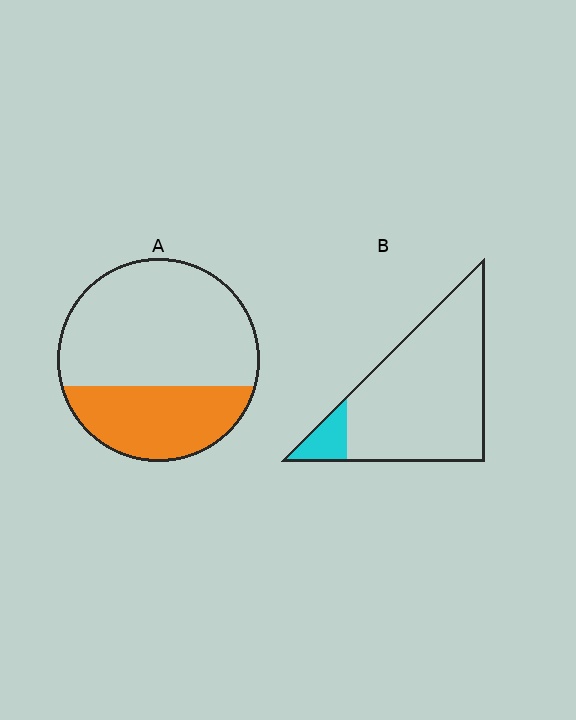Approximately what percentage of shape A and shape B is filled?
A is approximately 35% and B is approximately 10%.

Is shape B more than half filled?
No.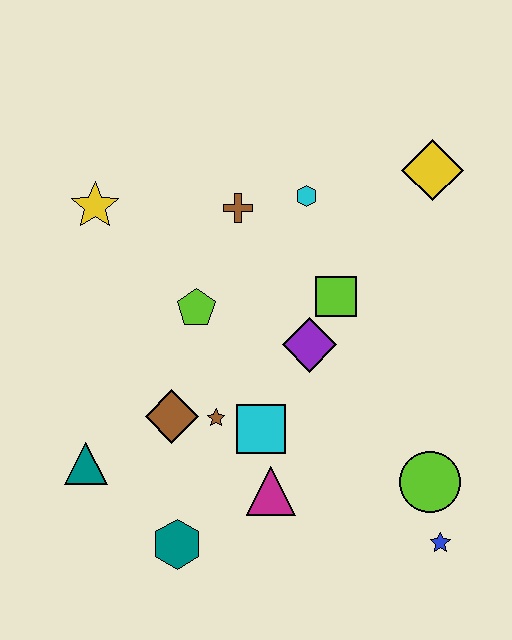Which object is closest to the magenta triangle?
The cyan square is closest to the magenta triangle.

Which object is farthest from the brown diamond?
The yellow diamond is farthest from the brown diamond.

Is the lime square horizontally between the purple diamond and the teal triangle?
No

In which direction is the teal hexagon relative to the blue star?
The teal hexagon is to the left of the blue star.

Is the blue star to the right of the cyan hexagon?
Yes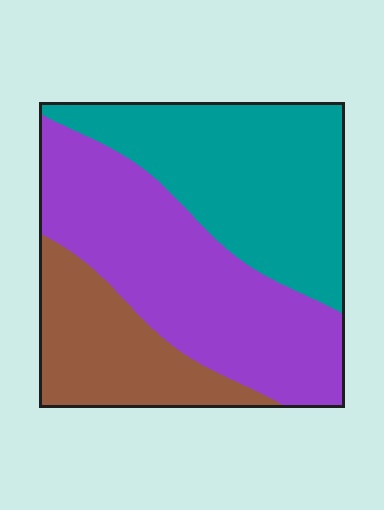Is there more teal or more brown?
Teal.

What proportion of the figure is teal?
Teal takes up between a third and a half of the figure.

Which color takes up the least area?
Brown, at roughly 20%.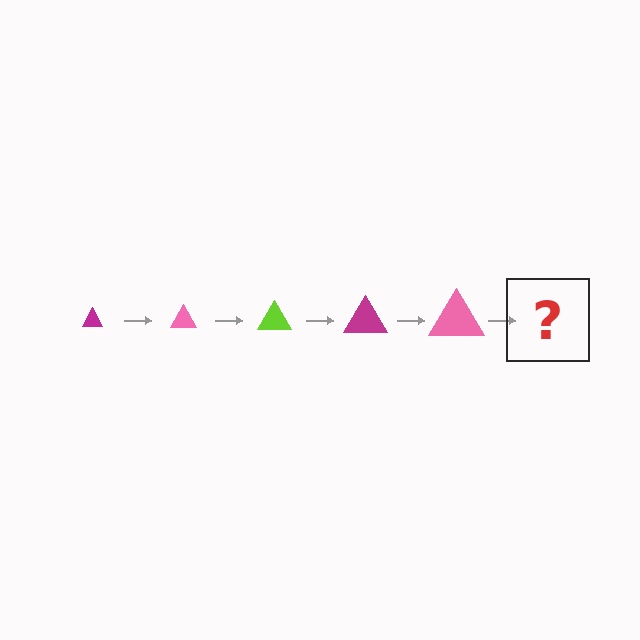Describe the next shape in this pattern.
It should be a lime triangle, larger than the previous one.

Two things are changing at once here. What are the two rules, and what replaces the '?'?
The two rules are that the triangle grows larger each step and the color cycles through magenta, pink, and lime. The '?' should be a lime triangle, larger than the previous one.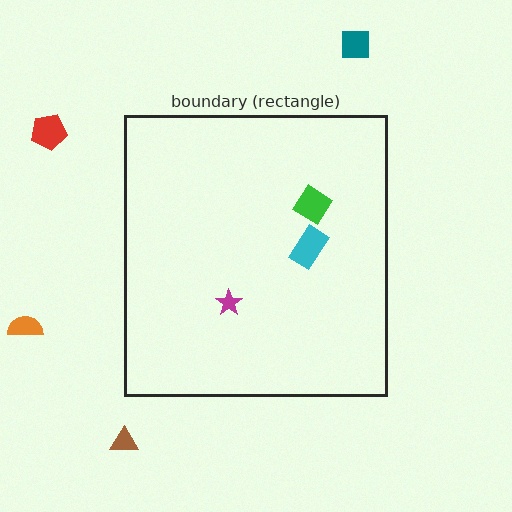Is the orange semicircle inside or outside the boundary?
Outside.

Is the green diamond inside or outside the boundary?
Inside.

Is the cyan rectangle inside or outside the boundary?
Inside.